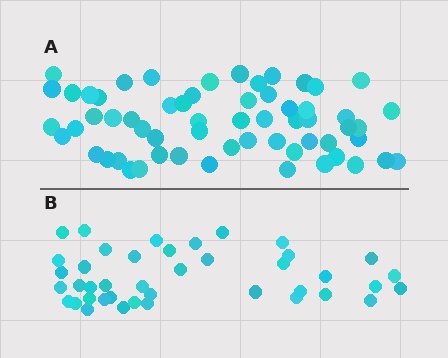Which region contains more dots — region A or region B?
Region A (the top region) has more dots.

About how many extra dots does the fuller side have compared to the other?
Region A has approximately 20 more dots than region B.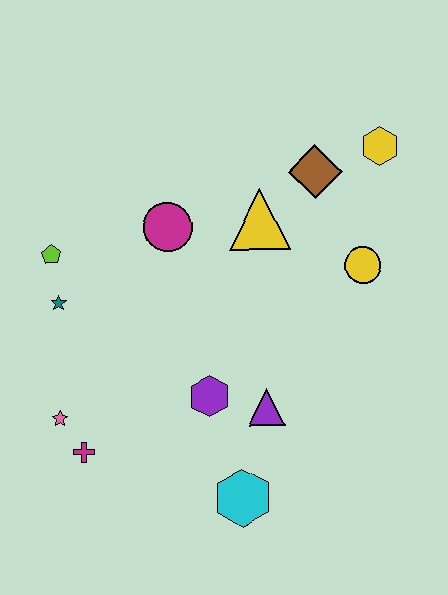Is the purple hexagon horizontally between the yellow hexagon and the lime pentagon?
Yes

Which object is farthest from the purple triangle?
The yellow hexagon is farthest from the purple triangle.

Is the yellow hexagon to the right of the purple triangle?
Yes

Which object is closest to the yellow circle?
The brown diamond is closest to the yellow circle.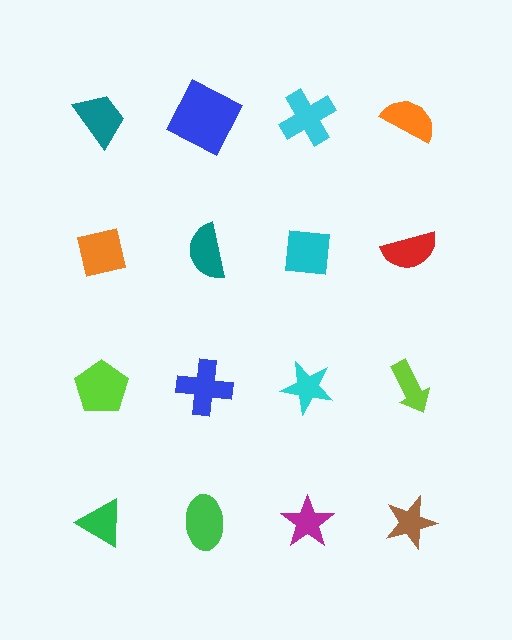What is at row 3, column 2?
A blue cross.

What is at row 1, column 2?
A blue square.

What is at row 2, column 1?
An orange square.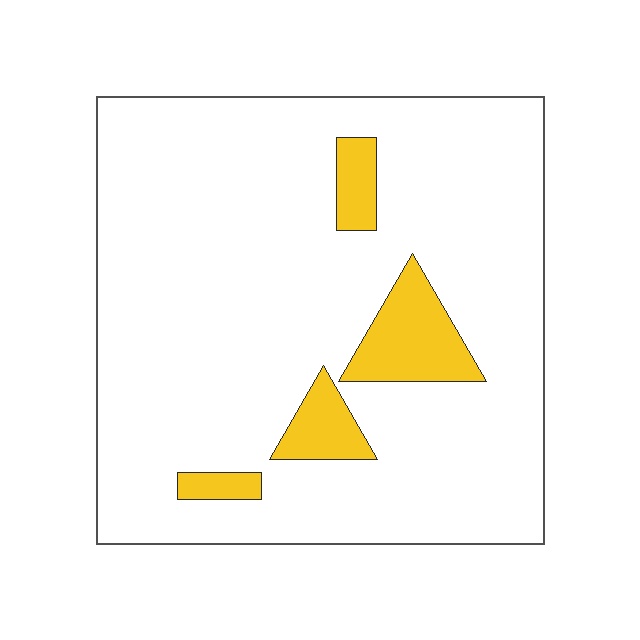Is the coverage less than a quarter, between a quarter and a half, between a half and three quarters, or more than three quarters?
Less than a quarter.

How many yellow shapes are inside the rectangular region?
4.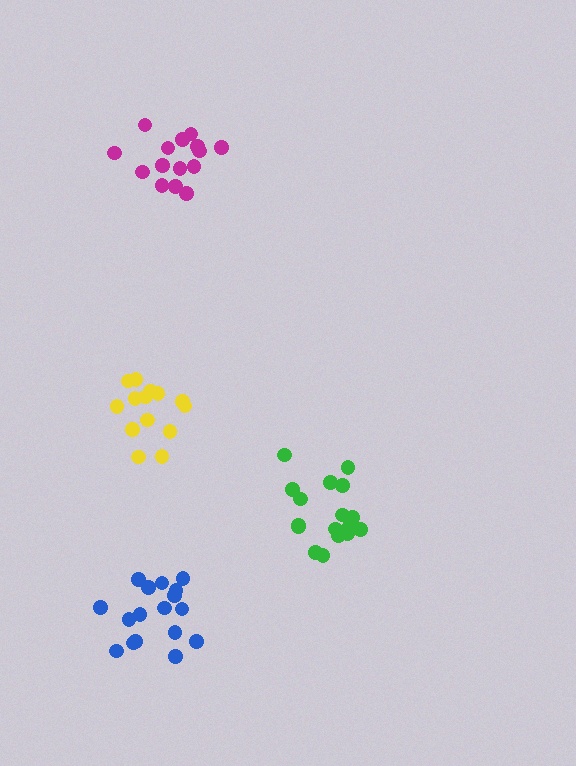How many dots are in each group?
Group 1: 17 dots, Group 2: 17 dots, Group 3: 15 dots, Group 4: 14 dots (63 total).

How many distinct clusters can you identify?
There are 4 distinct clusters.